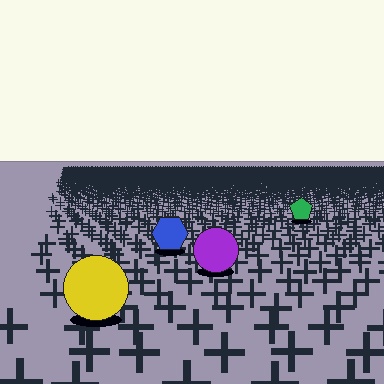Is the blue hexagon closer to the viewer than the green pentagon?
Yes. The blue hexagon is closer — you can tell from the texture gradient: the ground texture is coarser near it.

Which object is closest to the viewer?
The yellow circle is closest. The texture marks near it are larger and more spread out.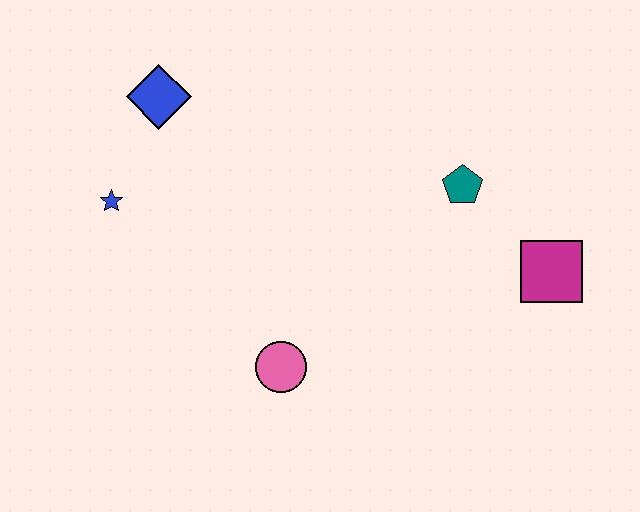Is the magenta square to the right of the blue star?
Yes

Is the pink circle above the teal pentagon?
No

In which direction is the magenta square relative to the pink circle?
The magenta square is to the right of the pink circle.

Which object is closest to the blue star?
The blue diamond is closest to the blue star.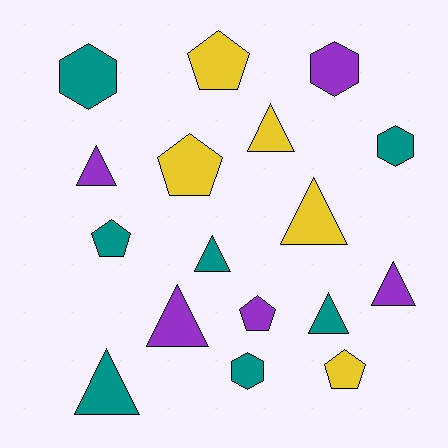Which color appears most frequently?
Teal, with 7 objects.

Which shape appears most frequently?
Triangle, with 8 objects.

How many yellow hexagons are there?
There are no yellow hexagons.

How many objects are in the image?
There are 17 objects.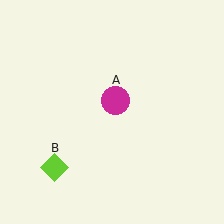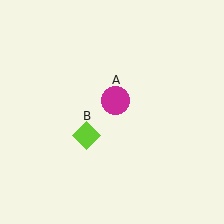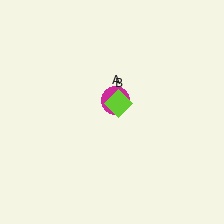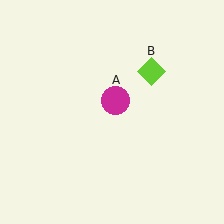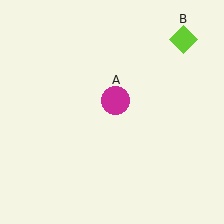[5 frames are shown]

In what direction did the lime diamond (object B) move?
The lime diamond (object B) moved up and to the right.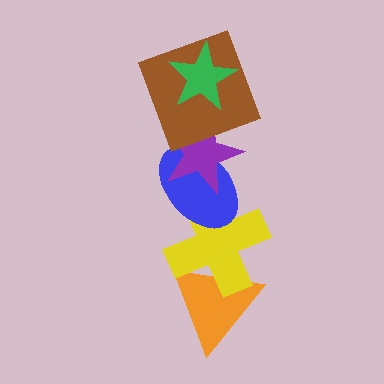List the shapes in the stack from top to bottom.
From top to bottom: the green star, the brown square, the purple star, the blue ellipse, the yellow cross, the orange triangle.